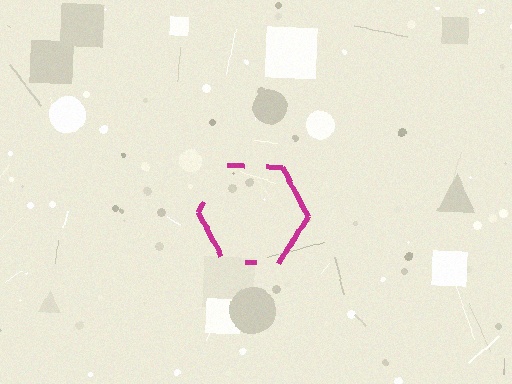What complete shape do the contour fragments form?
The contour fragments form a hexagon.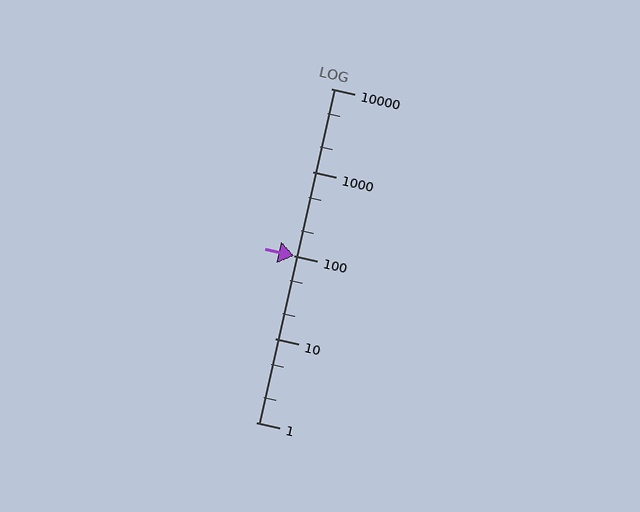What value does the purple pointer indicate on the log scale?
The pointer indicates approximately 98.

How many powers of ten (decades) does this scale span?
The scale spans 4 decades, from 1 to 10000.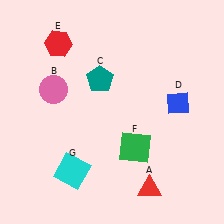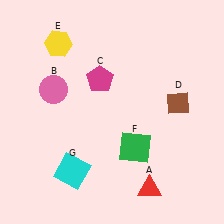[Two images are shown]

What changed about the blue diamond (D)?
In Image 1, D is blue. In Image 2, it changed to brown.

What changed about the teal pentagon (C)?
In Image 1, C is teal. In Image 2, it changed to magenta.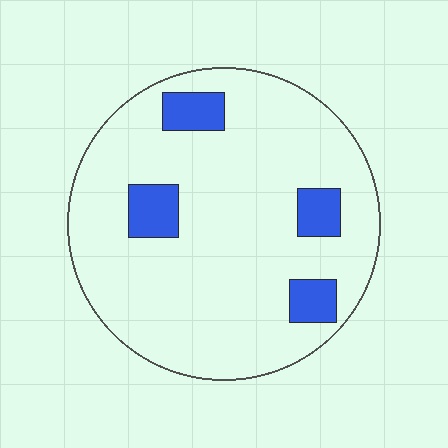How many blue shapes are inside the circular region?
4.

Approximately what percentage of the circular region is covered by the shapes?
Approximately 10%.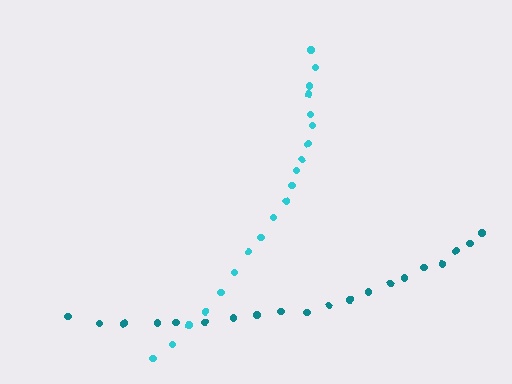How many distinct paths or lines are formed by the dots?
There are 2 distinct paths.